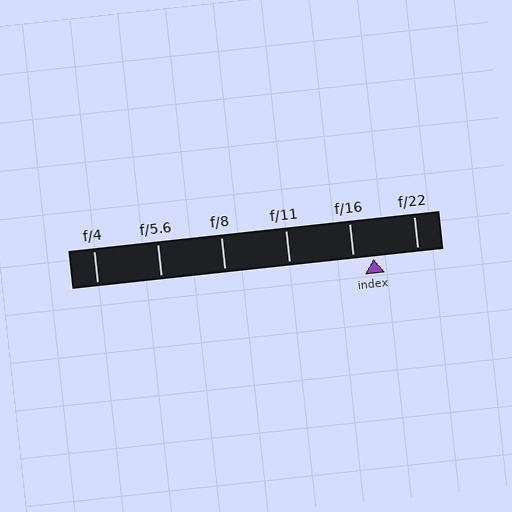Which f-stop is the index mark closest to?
The index mark is closest to f/16.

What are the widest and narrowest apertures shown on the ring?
The widest aperture shown is f/4 and the narrowest is f/22.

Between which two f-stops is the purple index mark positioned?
The index mark is between f/16 and f/22.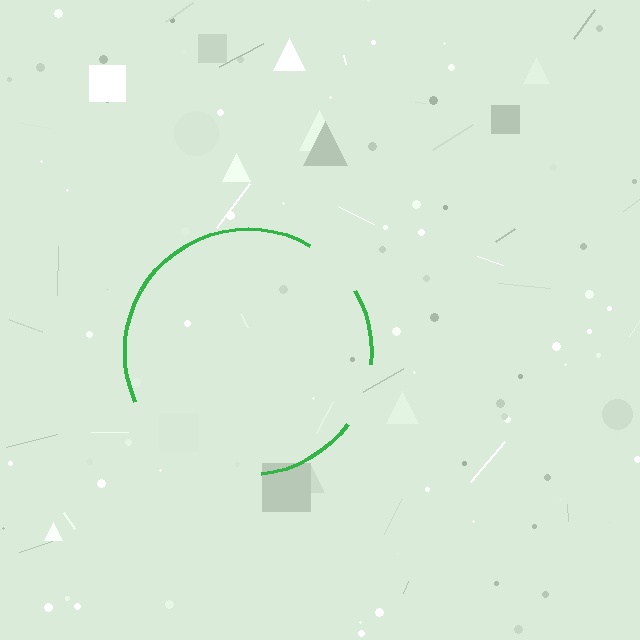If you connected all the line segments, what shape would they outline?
They would outline a circle.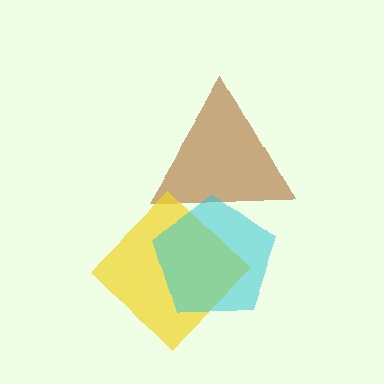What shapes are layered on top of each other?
The layered shapes are: a brown triangle, a yellow diamond, a cyan pentagon.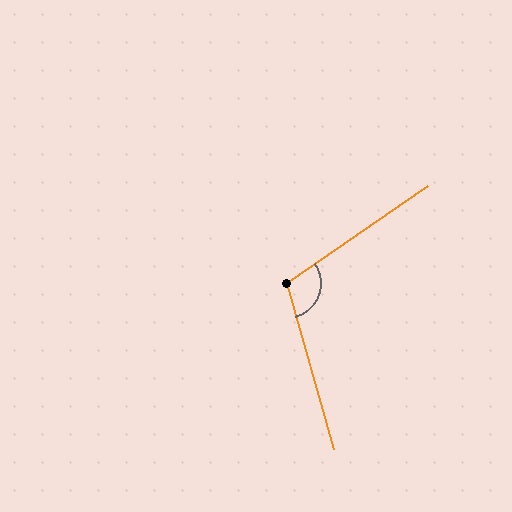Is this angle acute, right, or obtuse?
It is obtuse.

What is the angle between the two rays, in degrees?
Approximately 109 degrees.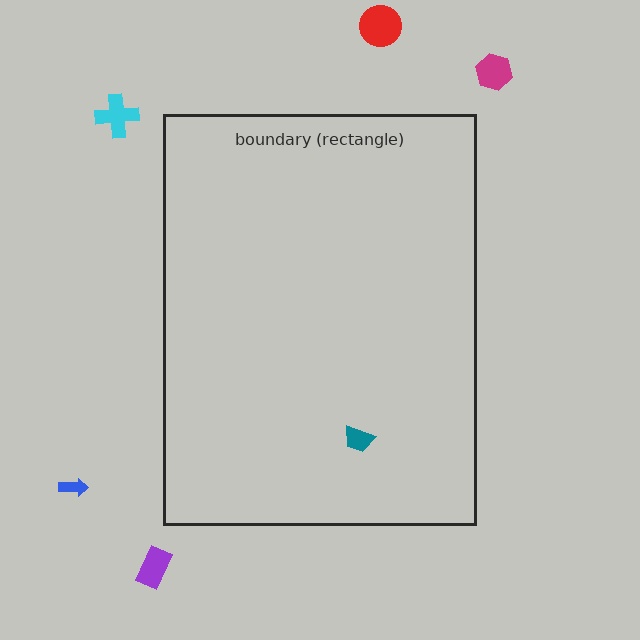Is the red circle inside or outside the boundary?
Outside.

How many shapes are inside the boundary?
1 inside, 5 outside.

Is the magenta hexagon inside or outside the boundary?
Outside.